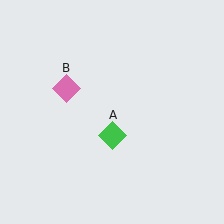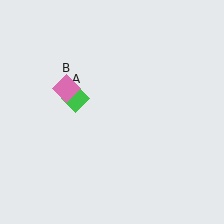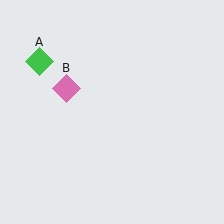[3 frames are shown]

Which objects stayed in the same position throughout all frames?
Pink diamond (object B) remained stationary.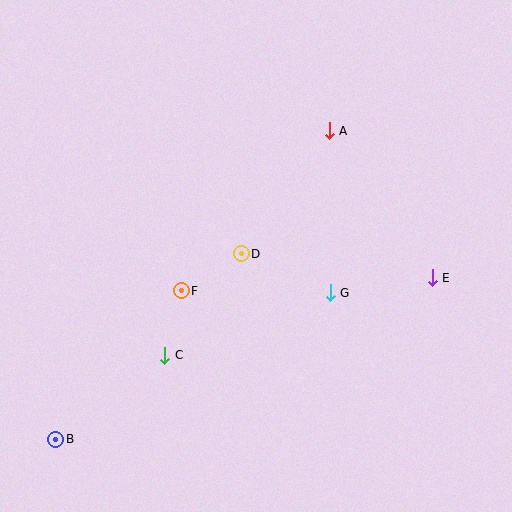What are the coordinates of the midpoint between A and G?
The midpoint between A and G is at (330, 212).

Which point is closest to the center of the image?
Point D at (241, 254) is closest to the center.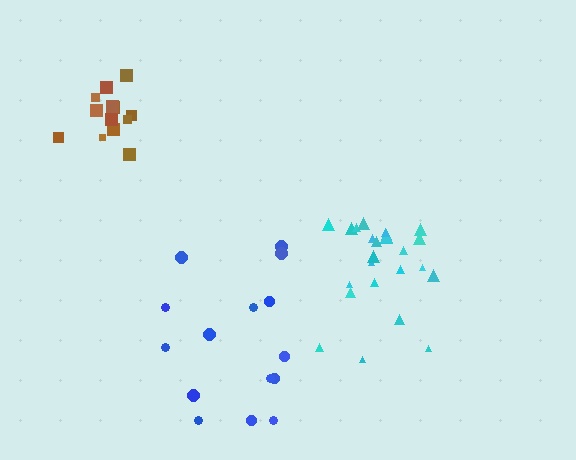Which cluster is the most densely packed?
Brown.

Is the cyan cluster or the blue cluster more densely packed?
Cyan.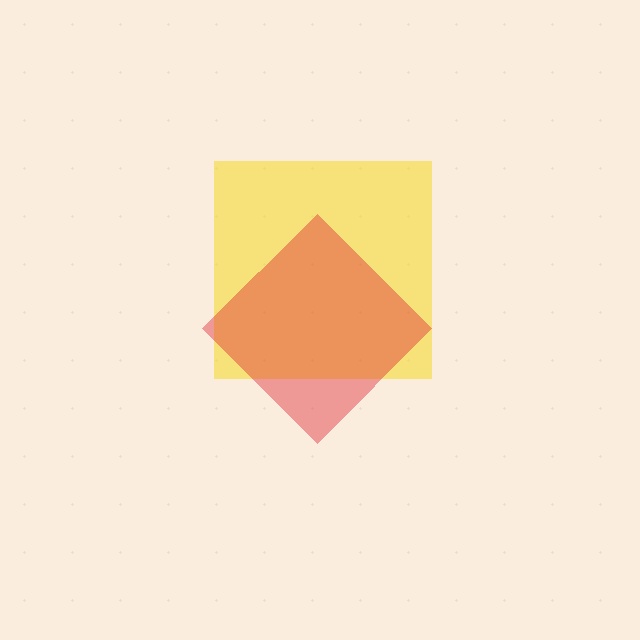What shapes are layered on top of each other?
The layered shapes are: a yellow square, a red diamond.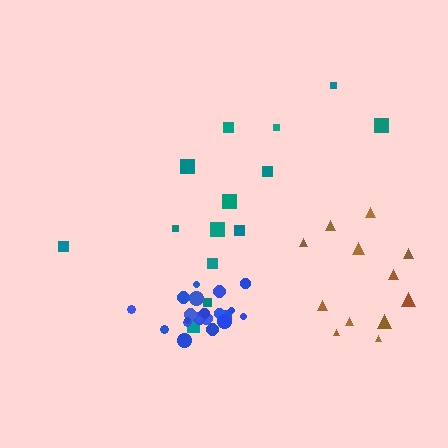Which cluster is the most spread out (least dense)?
Brown.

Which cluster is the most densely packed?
Blue.